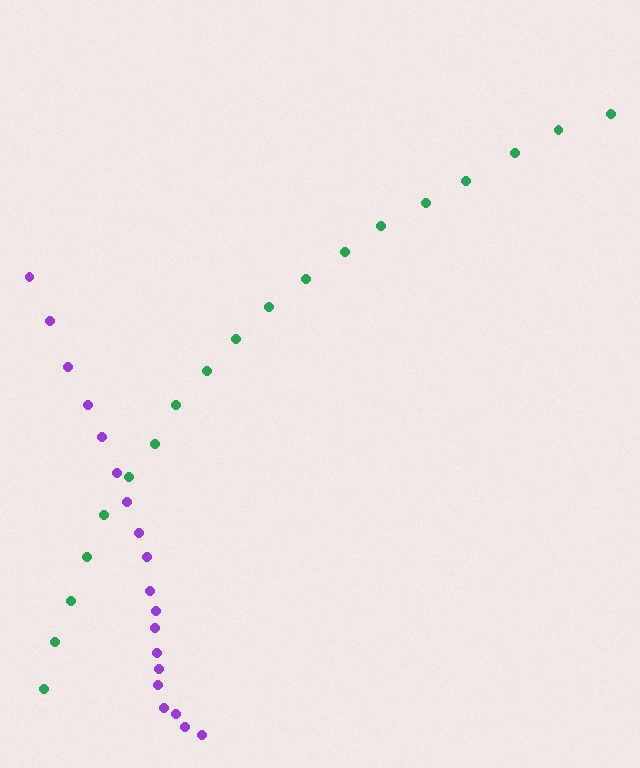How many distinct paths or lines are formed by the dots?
There are 2 distinct paths.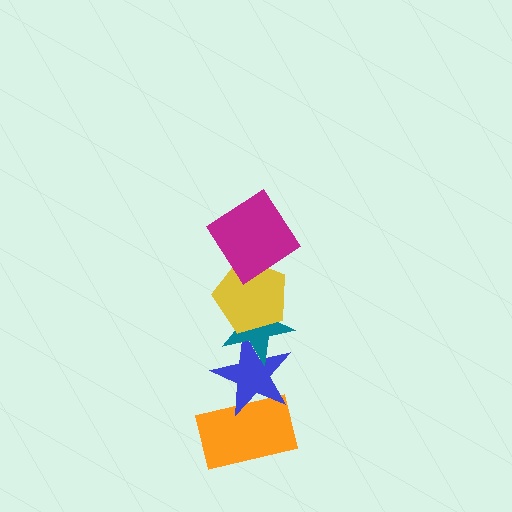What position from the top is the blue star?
The blue star is 4th from the top.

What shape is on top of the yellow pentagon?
The magenta diamond is on top of the yellow pentagon.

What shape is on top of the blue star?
The teal star is on top of the blue star.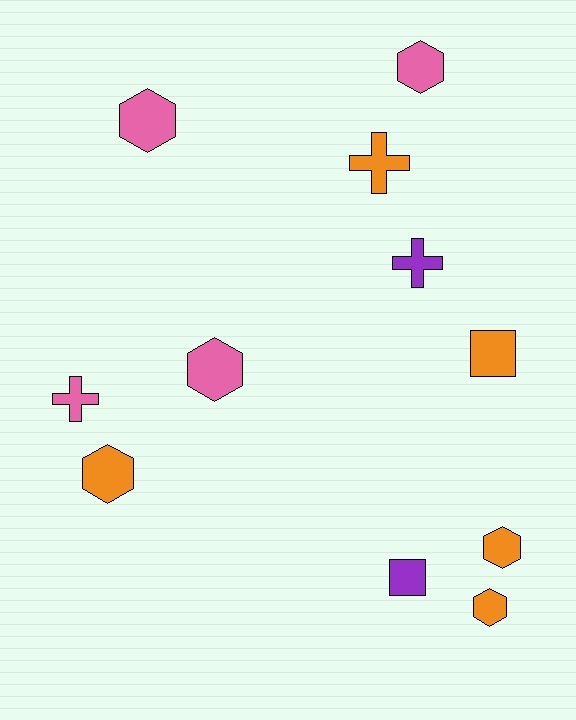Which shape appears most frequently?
Hexagon, with 6 objects.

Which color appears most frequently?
Orange, with 5 objects.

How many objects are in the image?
There are 11 objects.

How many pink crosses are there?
There is 1 pink cross.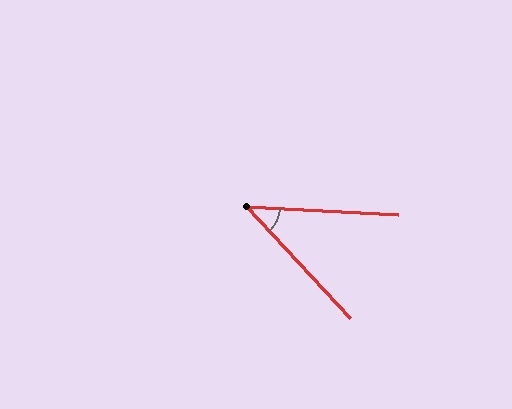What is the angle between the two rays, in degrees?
Approximately 44 degrees.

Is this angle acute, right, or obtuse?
It is acute.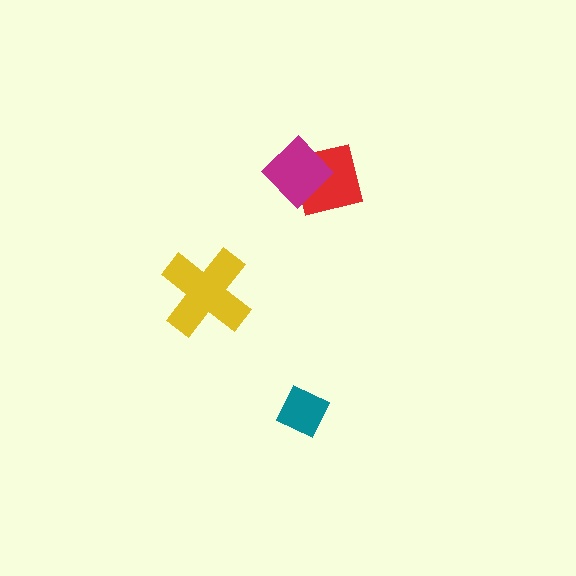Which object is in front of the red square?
The magenta diamond is in front of the red square.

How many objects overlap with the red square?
1 object overlaps with the red square.